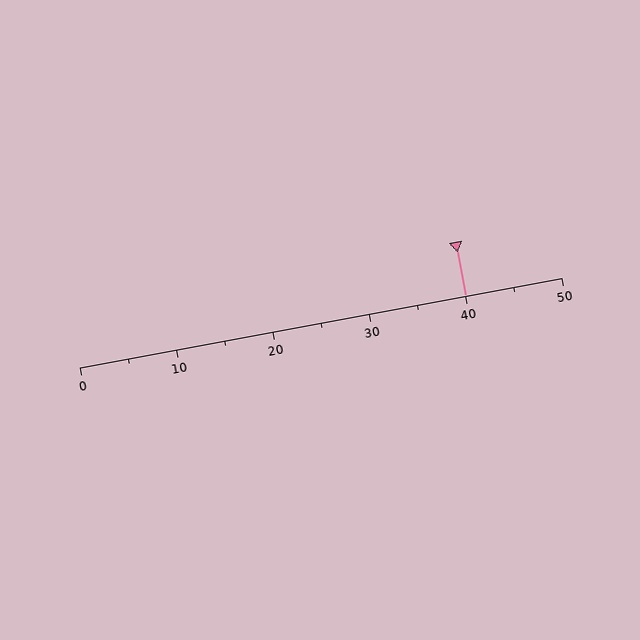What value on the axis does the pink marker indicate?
The marker indicates approximately 40.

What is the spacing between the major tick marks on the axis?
The major ticks are spaced 10 apart.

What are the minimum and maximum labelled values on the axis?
The axis runs from 0 to 50.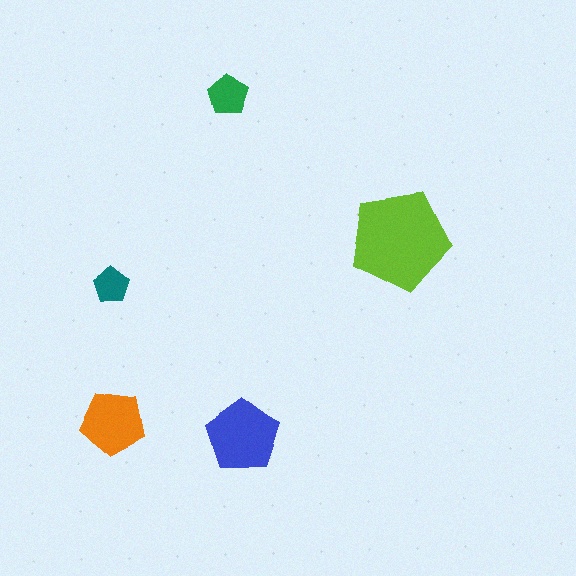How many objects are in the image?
There are 5 objects in the image.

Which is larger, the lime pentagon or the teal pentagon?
The lime one.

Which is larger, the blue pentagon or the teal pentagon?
The blue one.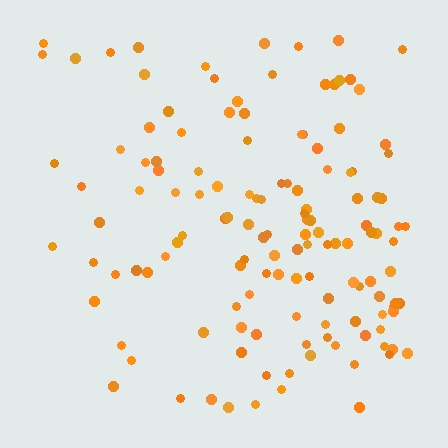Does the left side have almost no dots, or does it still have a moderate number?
Still a moderate number, just noticeably fewer than the right.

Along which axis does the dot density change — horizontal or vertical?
Horizontal.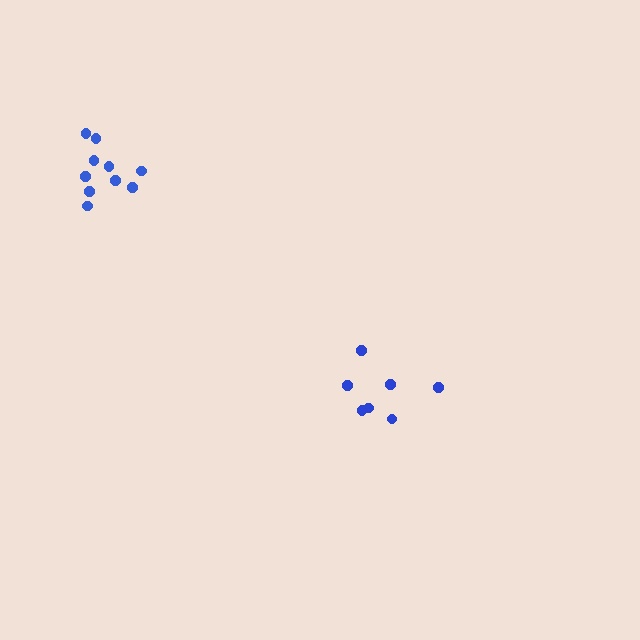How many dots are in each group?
Group 1: 7 dots, Group 2: 10 dots (17 total).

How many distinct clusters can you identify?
There are 2 distinct clusters.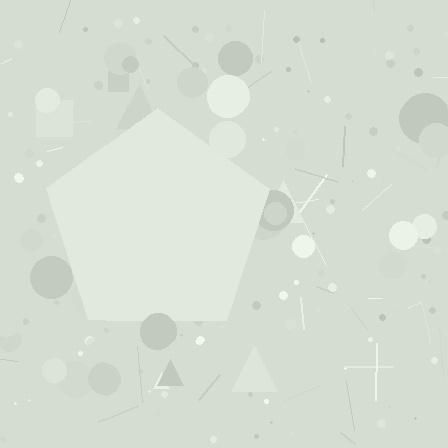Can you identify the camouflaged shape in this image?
The camouflaged shape is a pentagon.